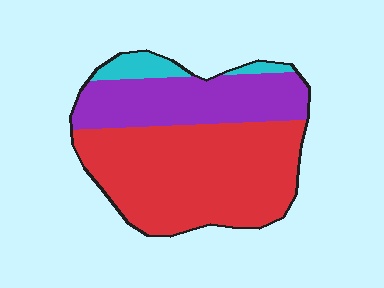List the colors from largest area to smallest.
From largest to smallest: red, purple, cyan.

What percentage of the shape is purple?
Purple takes up between a quarter and a half of the shape.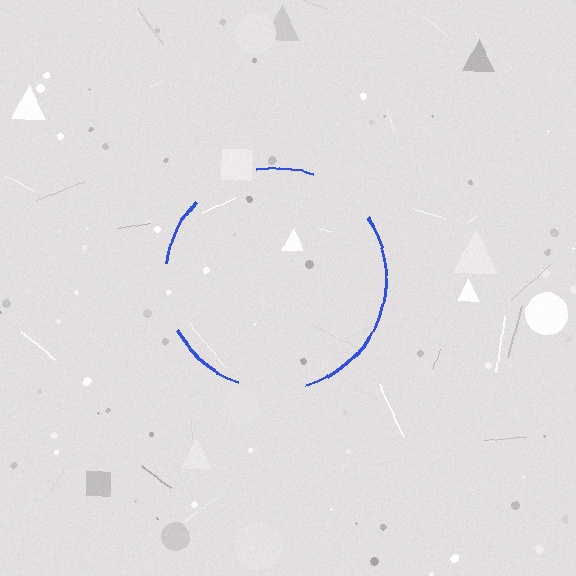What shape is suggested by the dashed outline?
The dashed outline suggests a circle.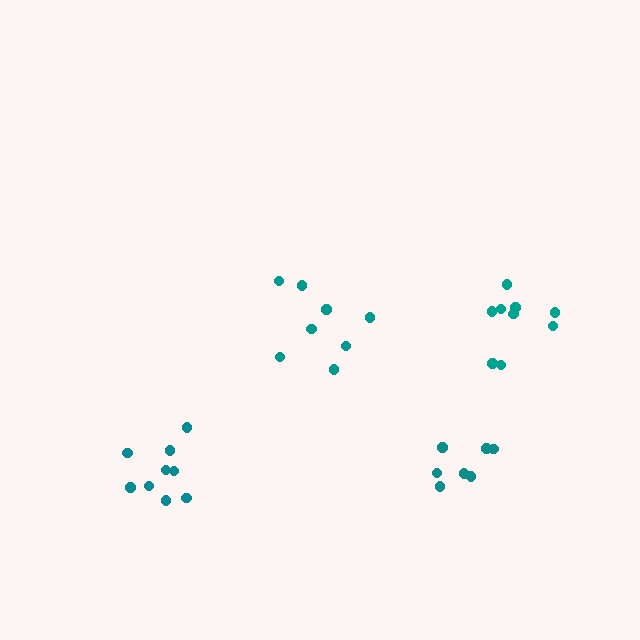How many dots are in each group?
Group 1: 8 dots, Group 2: 7 dots, Group 3: 9 dots, Group 4: 9 dots (33 total).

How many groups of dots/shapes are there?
There are 4 groups.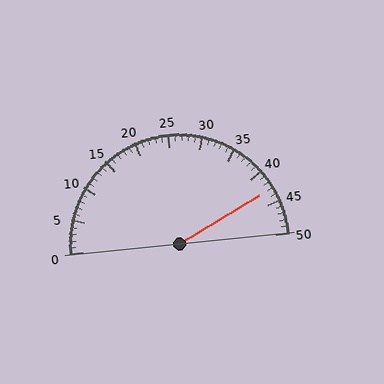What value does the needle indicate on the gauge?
The needle indicates approximately 43.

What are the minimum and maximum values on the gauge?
The gauge ranges from 0 to 50.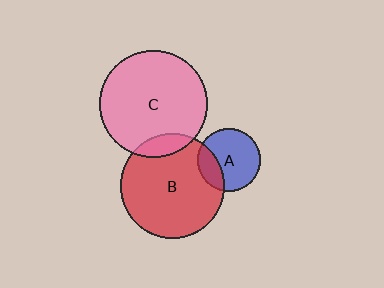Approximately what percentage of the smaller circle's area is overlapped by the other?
Approximately 10%.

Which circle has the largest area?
Circle C (pink).